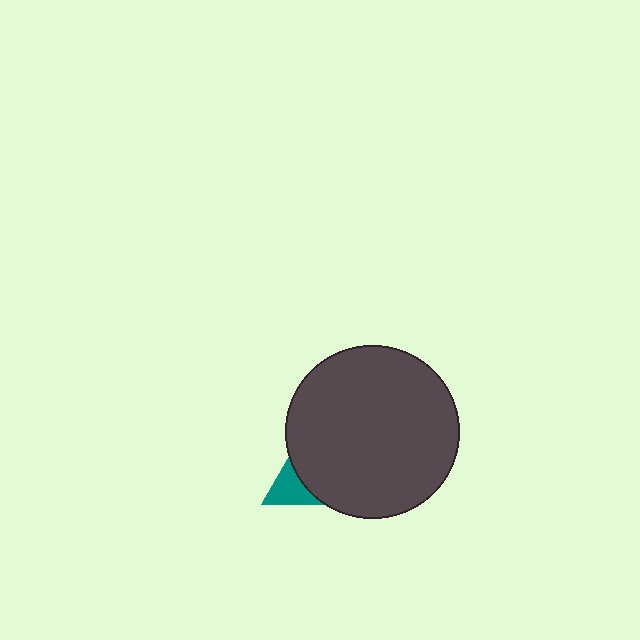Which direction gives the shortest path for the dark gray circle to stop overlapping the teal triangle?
Moving right gives the shortest separation.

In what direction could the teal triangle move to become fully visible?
The teal triangle could move left. That would shift it out from behind the dark gray circle entirely.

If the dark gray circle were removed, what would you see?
You would see the complete teal triangle.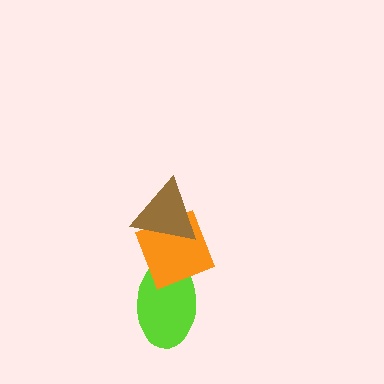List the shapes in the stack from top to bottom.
From top to bottom: the brown triangle, the orange diamond, the lime ellipse.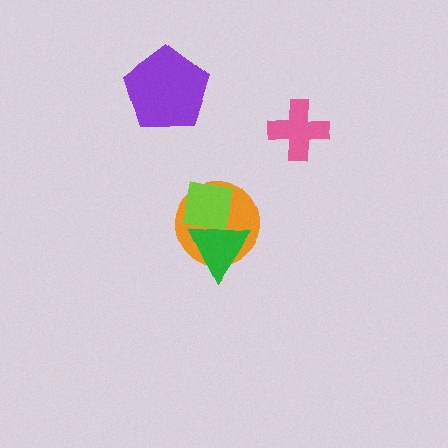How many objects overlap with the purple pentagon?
0 objects overlap with the purple pentagon.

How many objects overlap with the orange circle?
2 objects overlap with the orange circle.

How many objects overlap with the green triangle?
2 objects overlap with the green triangle.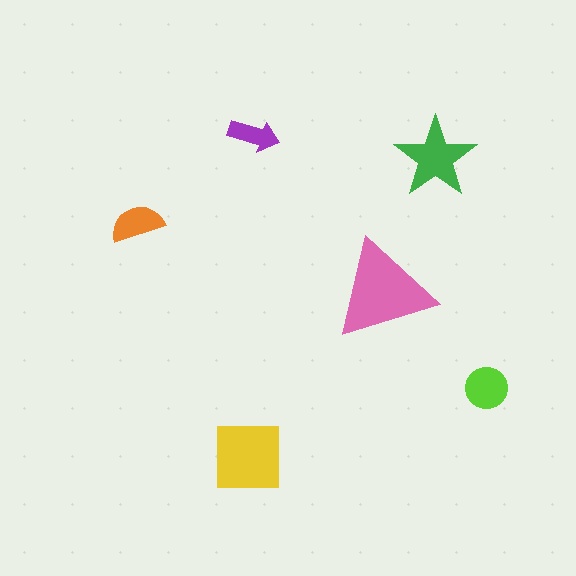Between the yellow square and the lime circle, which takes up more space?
The yellow square.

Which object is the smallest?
The purple arrow.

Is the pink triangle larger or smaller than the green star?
Larger.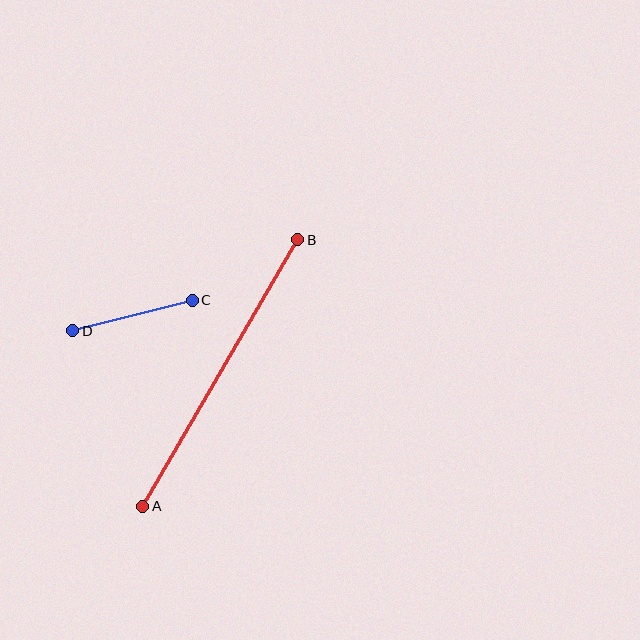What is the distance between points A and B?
The distance is approximately 308 pixels.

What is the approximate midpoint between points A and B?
The midpoint is at approximately (220, 373) pixels.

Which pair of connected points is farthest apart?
Points A and B are farthest apart.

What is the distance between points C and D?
The distance is approximately 123 pixels.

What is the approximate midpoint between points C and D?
The midpoint is at approximately (133, 315) pixels.